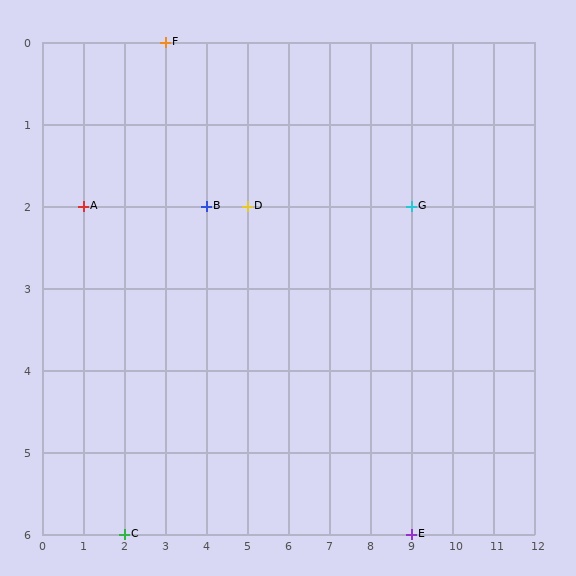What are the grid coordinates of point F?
Point F is at grid coordinates (3, 0).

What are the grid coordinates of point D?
Point D is at grid coordinates (5, 2).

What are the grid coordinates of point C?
Point C is at grid coordinates (2, 6).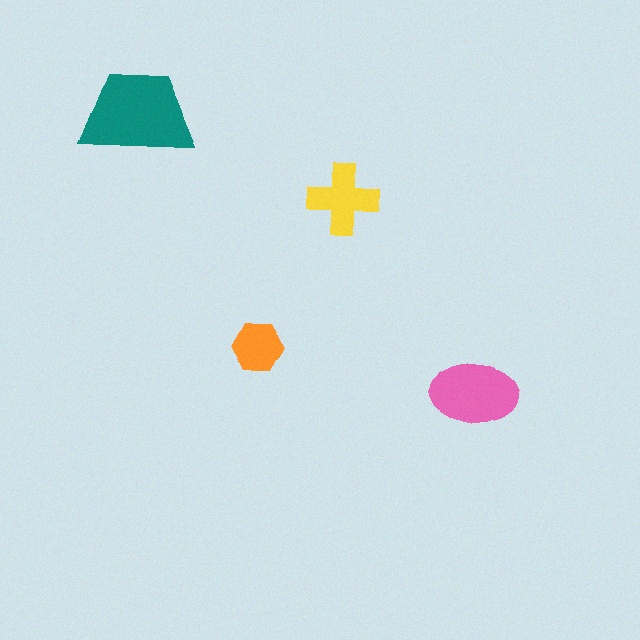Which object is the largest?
The teal trapezoid.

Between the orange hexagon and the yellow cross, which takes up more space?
The yellow cross.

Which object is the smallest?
The orange hexagon.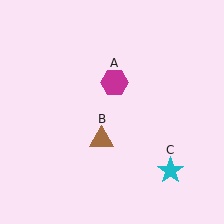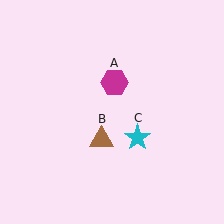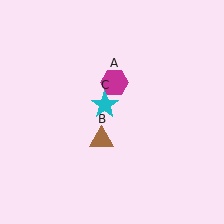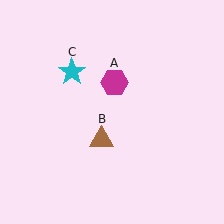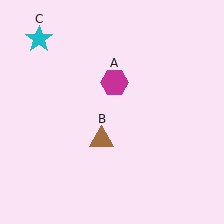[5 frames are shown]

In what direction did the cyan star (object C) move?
The cyan star (object C) moved up and to the left.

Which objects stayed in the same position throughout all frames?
Magenta hexagon (object A) and brown triangle (object B) remained stationary.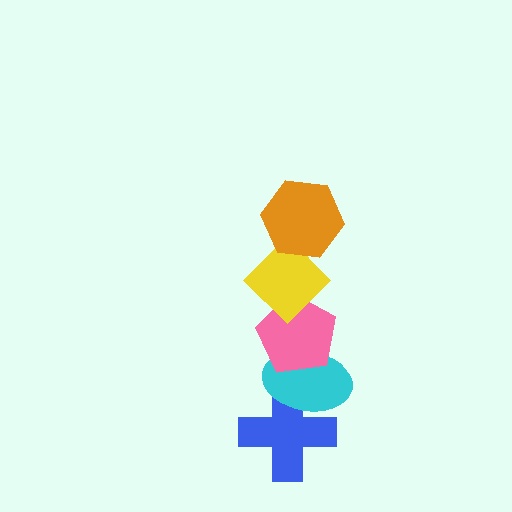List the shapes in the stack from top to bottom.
From top to bottom: the orange hexagon, the yellow diamond, the pink pentagon, the cyan ellipse, the blue cross.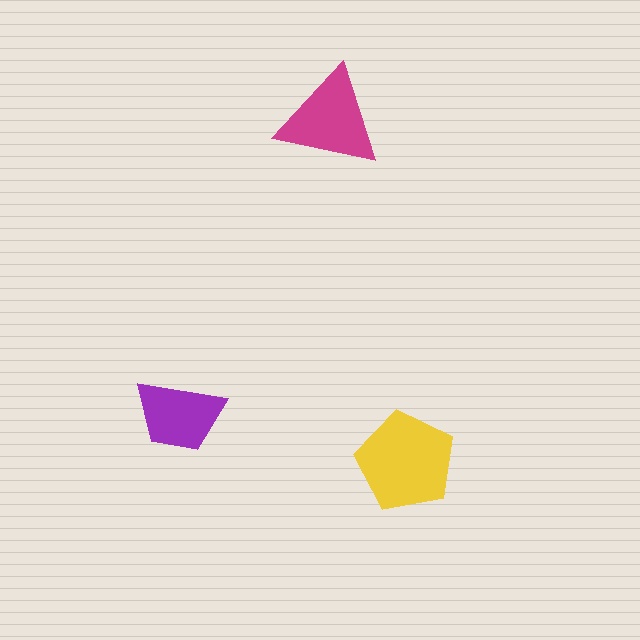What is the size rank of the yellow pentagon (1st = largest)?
1st.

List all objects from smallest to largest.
The purple trapezoid, the magenta triangle, the yellow pentagon.